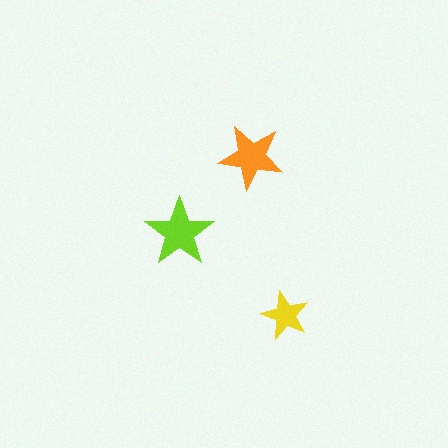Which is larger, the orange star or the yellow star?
The orange one.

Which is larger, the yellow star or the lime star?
The lime one.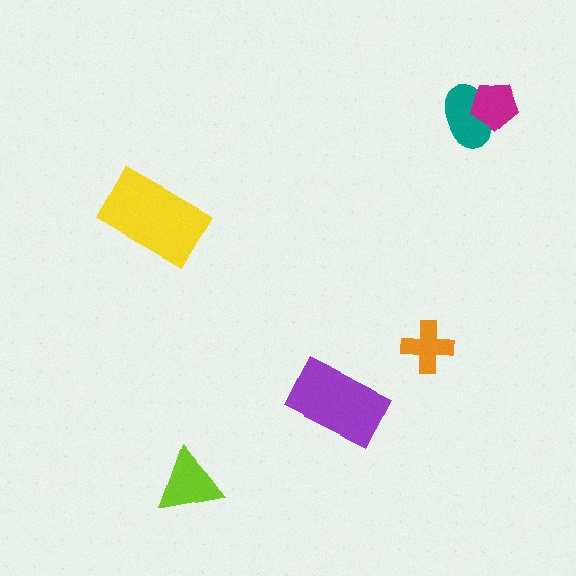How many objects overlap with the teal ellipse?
1 object overlaps with the teal ellipse.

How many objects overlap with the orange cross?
0 objects overlap with the orange cross.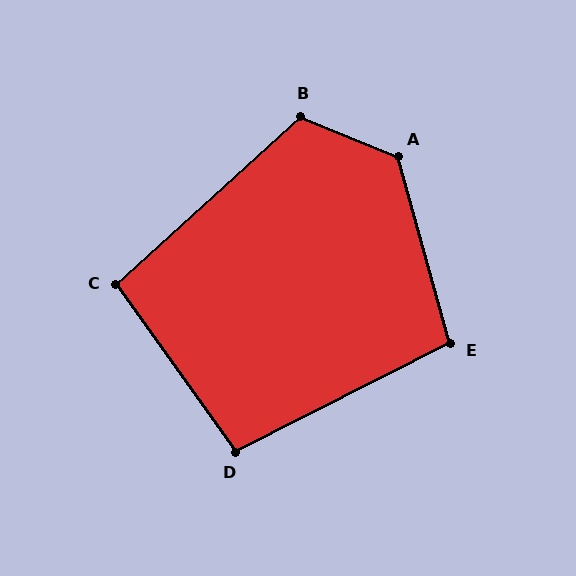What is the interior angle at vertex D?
Approximately 99 degrees (obtuse).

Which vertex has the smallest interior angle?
C, at approximately 97 degrees.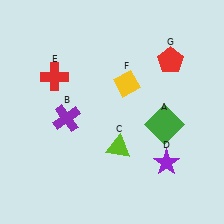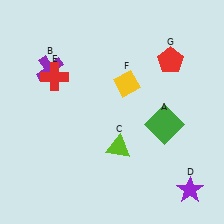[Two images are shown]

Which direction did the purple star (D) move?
The purple star (D) moved down.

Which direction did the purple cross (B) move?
The purple cross (B) moved up.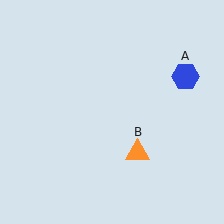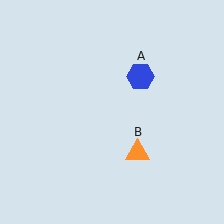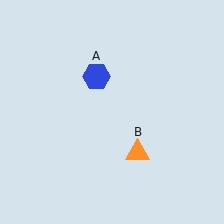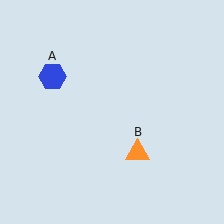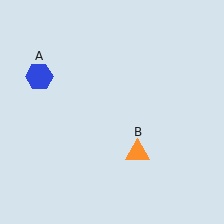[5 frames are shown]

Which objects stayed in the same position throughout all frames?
Orange triangle (object B) remained stationary.